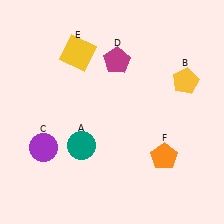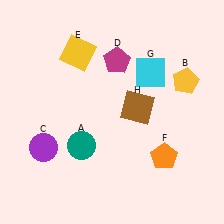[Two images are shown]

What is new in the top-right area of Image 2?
A brown square (H) was added in the top-right area of Image 2.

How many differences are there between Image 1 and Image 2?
There are 2 differences between the two images.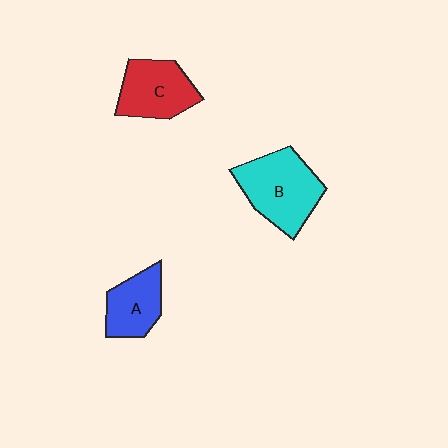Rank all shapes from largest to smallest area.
From largest to smallest: B (cyan), C (red), A (blue).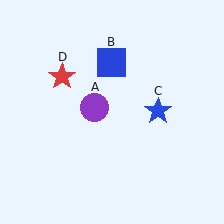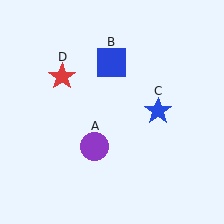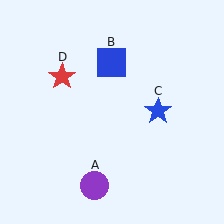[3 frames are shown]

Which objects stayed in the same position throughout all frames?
Blue square (object B) and blue star (object C) and red star (object D) remained stationary.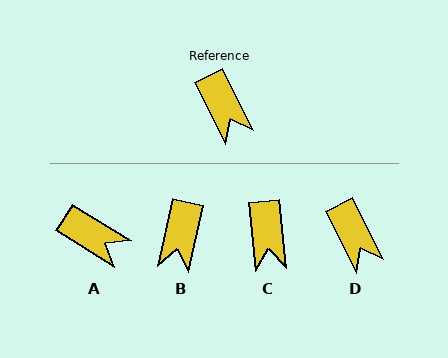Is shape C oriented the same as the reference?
No, it is off by about 22 degrees.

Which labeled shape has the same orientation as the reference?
D.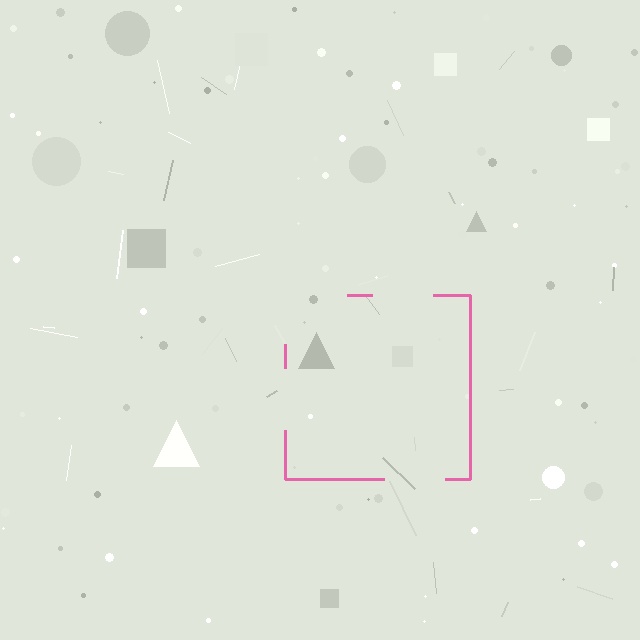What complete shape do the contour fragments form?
The contour fragments form a square.